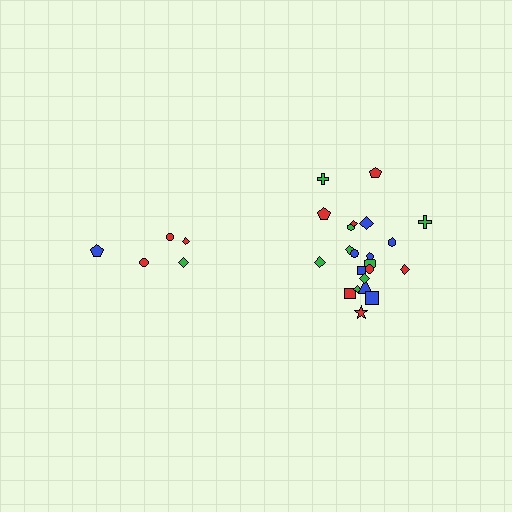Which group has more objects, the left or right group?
The right group.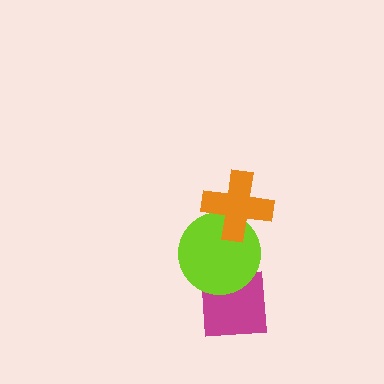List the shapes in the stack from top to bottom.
From top to bottom: the orange cross, the lime circle, the magenta square.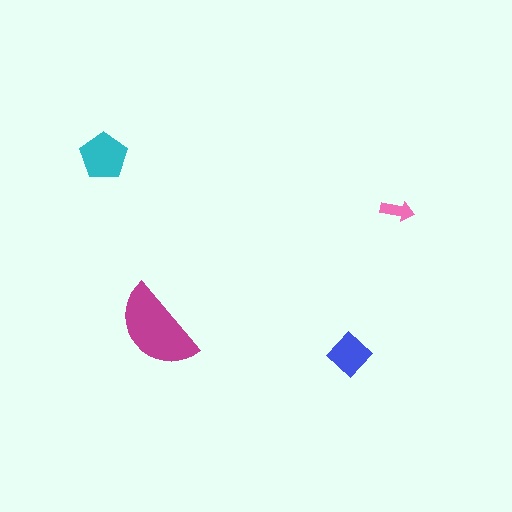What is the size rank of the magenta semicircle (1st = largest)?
1st.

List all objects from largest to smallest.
The magenta semicircle, the cyan pentagon, the blue diamond, the pink arrow.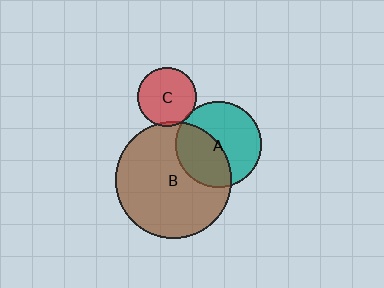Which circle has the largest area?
Circle B (brown).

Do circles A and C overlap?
Yes.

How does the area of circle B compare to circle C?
Approximately 4.0 times.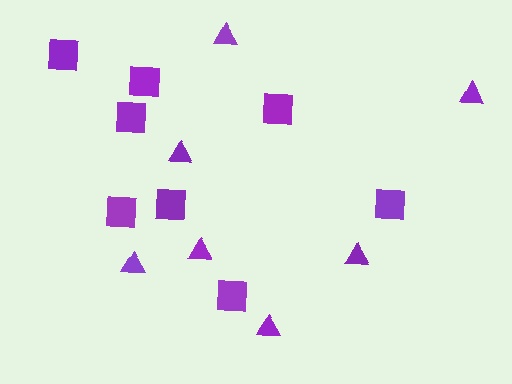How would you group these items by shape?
There are 2 groups: one group of triangles (7) and one group of squares (8).